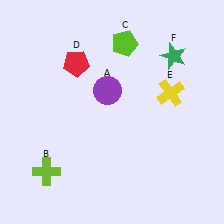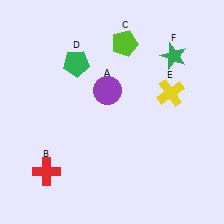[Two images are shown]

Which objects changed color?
B changed from lime to red. D changed from red to green.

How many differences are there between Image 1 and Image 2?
There are 2 differences between the two images.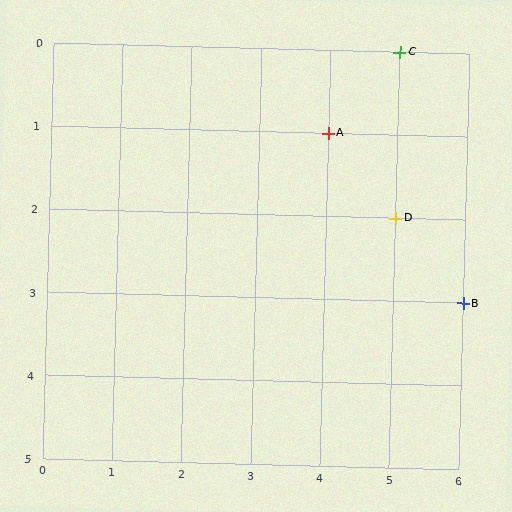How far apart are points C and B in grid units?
Points C and B are 1 column and 3 rows apart (about 3.2 grid units diagonally).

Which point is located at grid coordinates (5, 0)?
Point C is at (5, 0).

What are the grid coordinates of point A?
Point A is at grid coordinates (4, 1).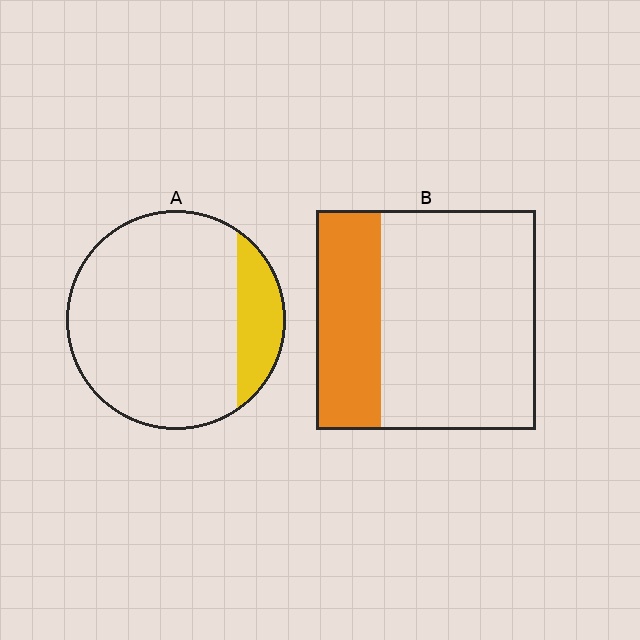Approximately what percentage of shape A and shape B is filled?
A is approximately 15% and B is approximately 30%.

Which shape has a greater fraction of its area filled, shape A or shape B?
Shape B.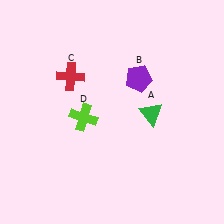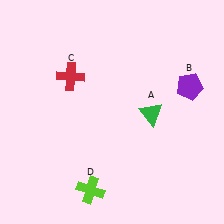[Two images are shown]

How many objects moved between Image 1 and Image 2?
2 objects moved between the two images.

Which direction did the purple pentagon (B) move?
The purple pentagon (B) moved right.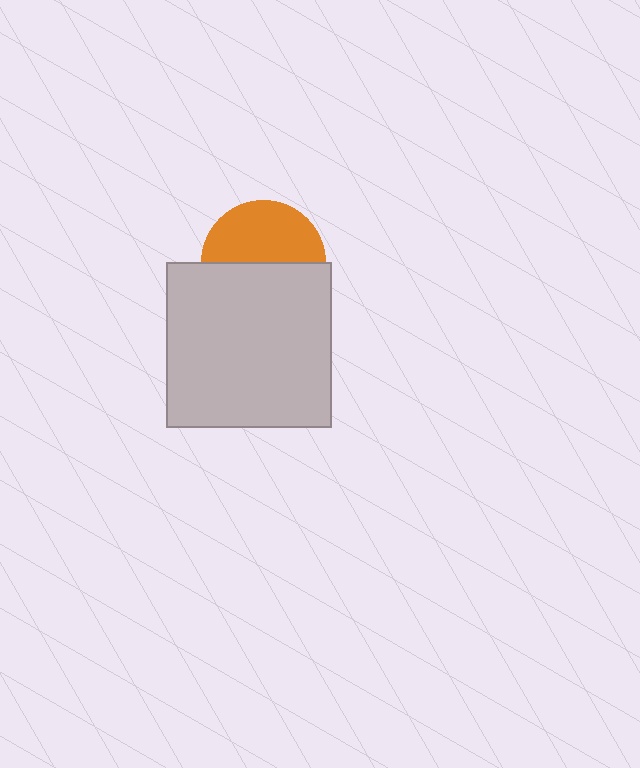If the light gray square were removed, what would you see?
You would see the complete orange circle.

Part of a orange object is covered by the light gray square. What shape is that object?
It is a circle.